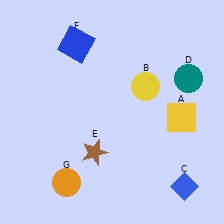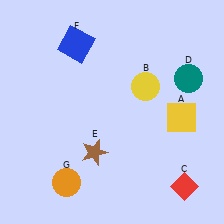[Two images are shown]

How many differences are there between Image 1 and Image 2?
There is 1 difference between the two images.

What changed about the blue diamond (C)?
In Image 1, C is blue. In Image 2, it changed to red.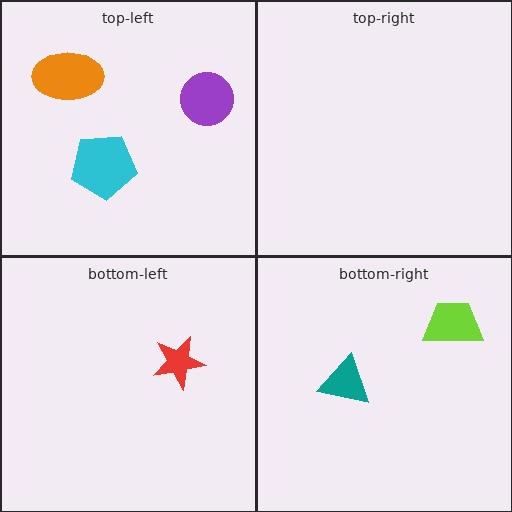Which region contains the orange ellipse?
The top-left region.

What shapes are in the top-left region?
The purple circle, the orange ellipse, the cyan pentagon.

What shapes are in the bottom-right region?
The lime trapezoid, the teal triangle.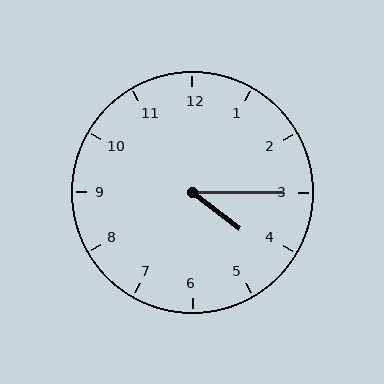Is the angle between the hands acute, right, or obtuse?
It is acute.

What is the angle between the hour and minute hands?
Approximately 38 degrees.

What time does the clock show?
4:15.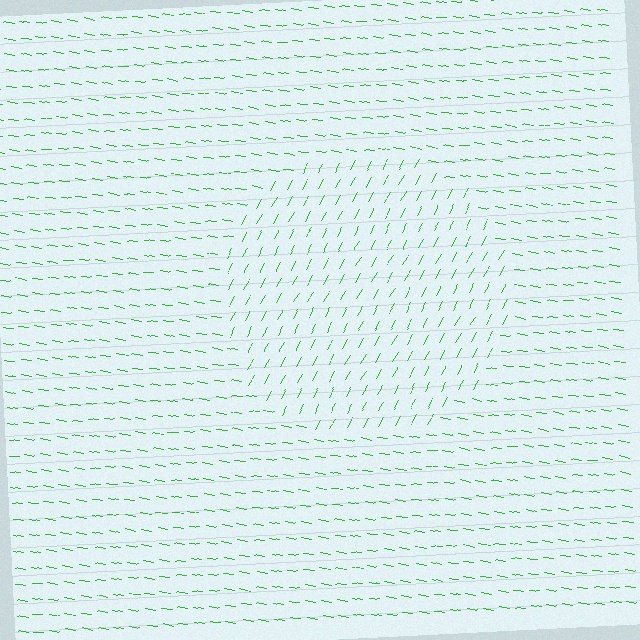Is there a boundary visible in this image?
Yes, there is a texture boundary formed by a change in line orientation.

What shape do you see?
I see a circle.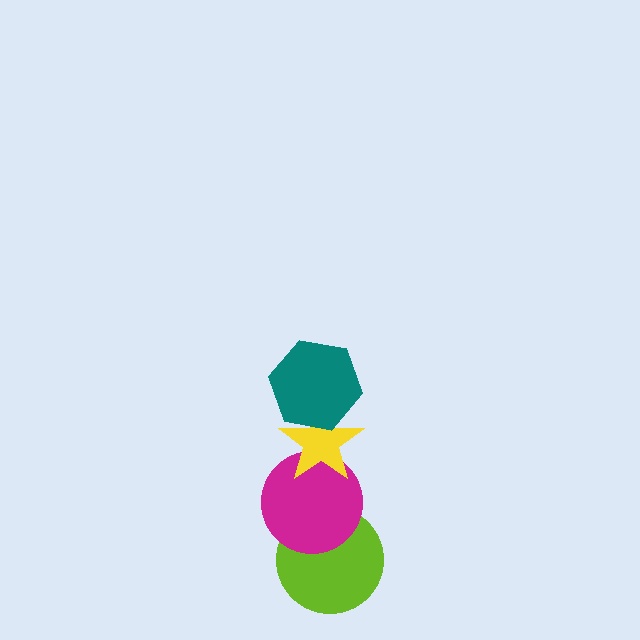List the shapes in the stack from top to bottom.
From top to bottom: the teal hexagon, the yellow star, the magenta circle, the lime circle.